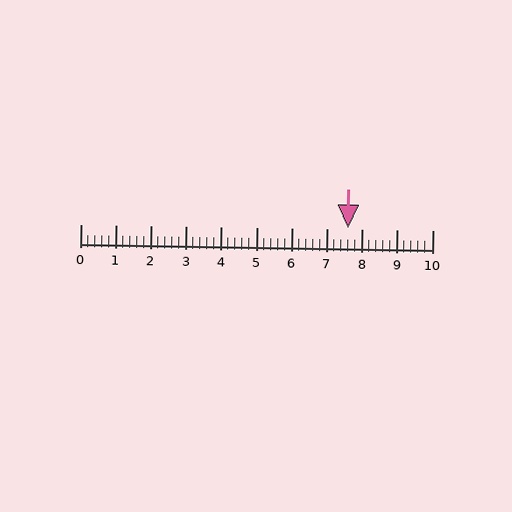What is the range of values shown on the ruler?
The ruler shows values from 0 to 10.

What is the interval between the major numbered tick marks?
The major tick marks are spaced 1 units apart.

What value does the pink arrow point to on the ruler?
The pink arrow points to approximately 7.6.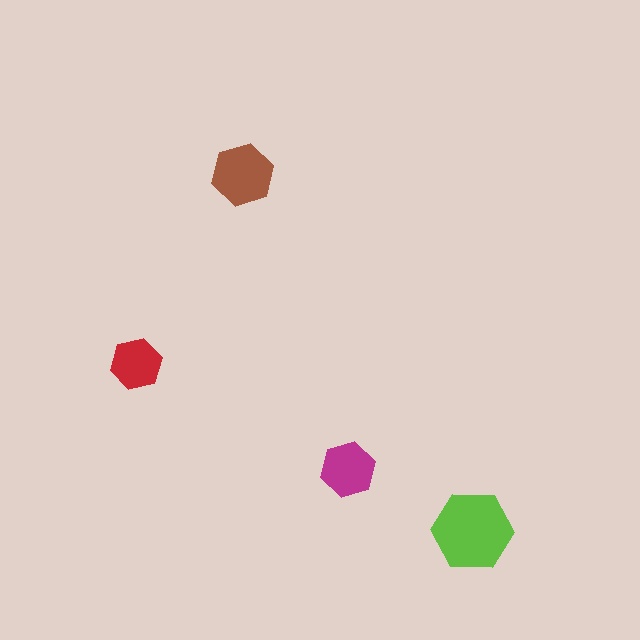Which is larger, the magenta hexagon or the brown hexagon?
The brown one.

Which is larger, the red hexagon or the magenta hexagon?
The magenta one.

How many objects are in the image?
There are 4 objects in the image.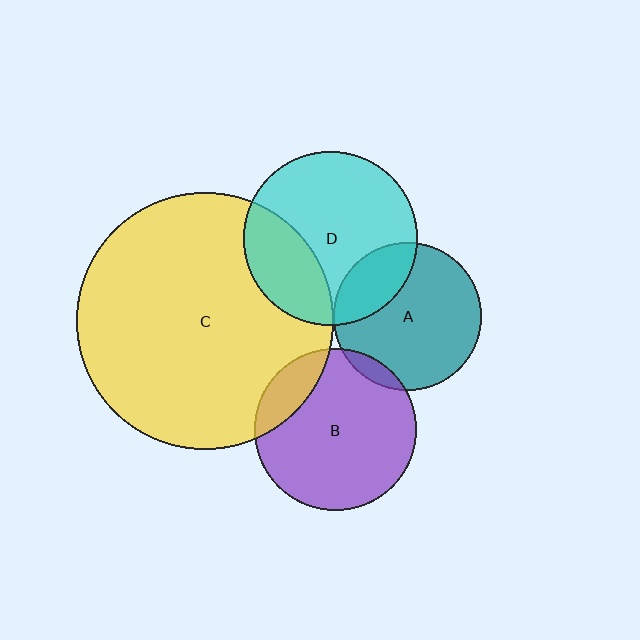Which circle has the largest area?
Circle C (yellow).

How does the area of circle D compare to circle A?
Approximately 1.4 times.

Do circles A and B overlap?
Yes.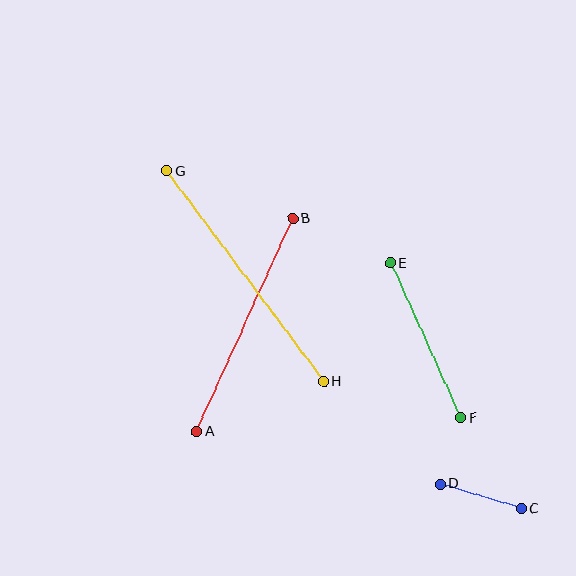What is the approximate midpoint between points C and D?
The midpoint is at approximately (481, 496) pixels.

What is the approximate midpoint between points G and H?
The midpoint is at approximately (245, 276) pixels.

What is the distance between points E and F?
The distance is approximately 170 pixels.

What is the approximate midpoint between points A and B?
The midpoint is at approximately (245, 325) pixels.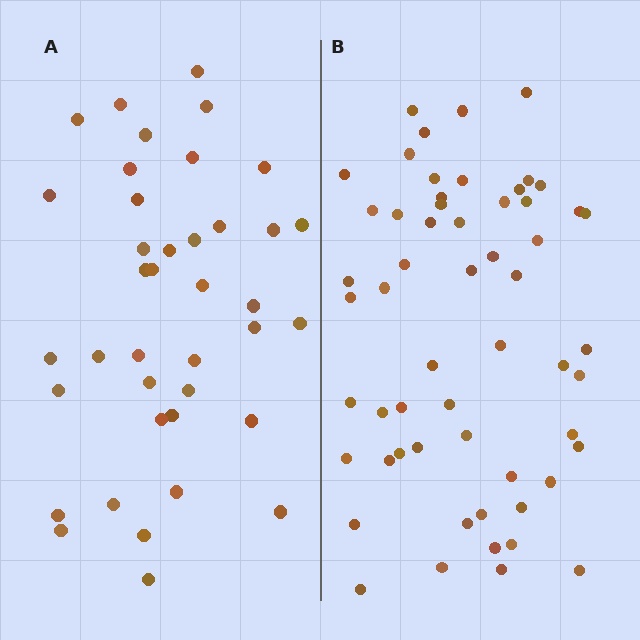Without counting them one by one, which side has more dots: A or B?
Region B (the right region) has more dots.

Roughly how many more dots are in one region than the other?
Region B has approximately 20 more dots than region A.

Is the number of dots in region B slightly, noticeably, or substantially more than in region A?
Region B has substantially more. The ratio is roughly 1.5 to 1.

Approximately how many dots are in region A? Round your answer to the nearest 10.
About 40 dots. (The exact count is 39, which rounds to 40.)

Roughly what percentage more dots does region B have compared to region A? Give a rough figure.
About 45% more.